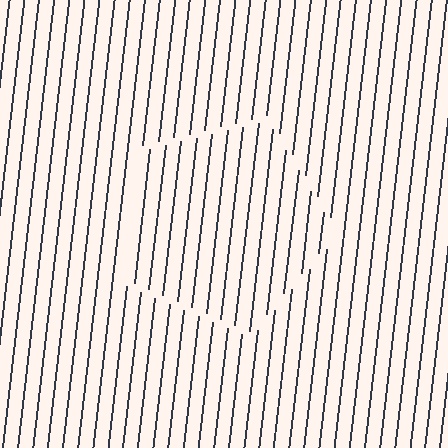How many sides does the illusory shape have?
5 sides — the line-ends trace a pentagon.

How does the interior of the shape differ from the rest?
The interior of the shape contains the same grating, shifted by half a period — the contour is defined by the phase discontinuity where line-ends from the inner and outer gratings abut.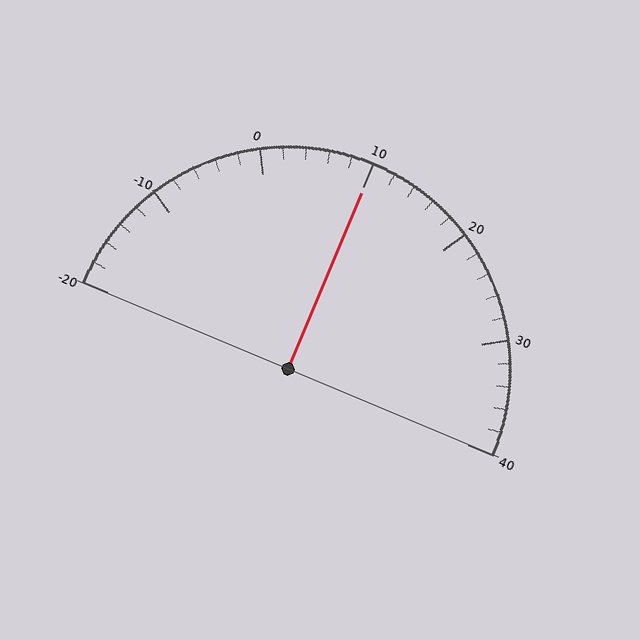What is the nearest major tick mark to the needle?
The nearest major tick mark is 10.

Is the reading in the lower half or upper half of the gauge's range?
The reading is in the upper half of the range (-20 to 40).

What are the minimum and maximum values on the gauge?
The gauge ranges from -20 to 40.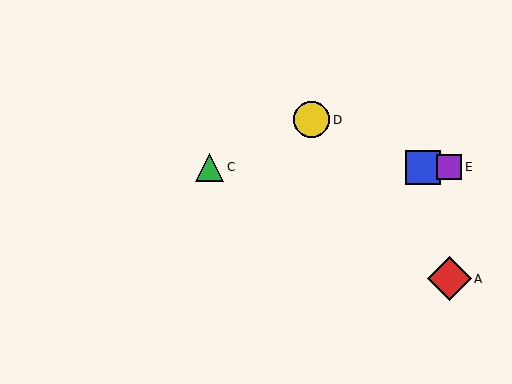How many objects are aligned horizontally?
3 objects (B, C, E) are aligned horizontally.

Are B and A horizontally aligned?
No, B is at y≈167 and A is at y≈279.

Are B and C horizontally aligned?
Yes, both are at y≈167.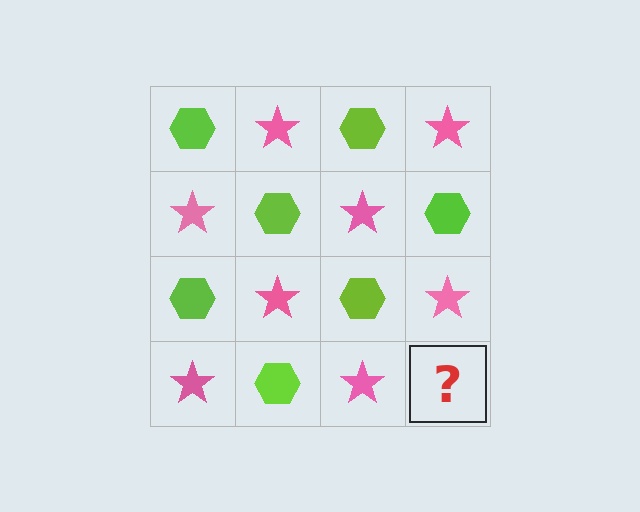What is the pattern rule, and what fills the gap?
The rule is that it alternates lime hexagon and pink star in a checkerboard pattern. The gap should be filled with a lime hexagon.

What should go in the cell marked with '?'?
The missing cell should contain a lime hexagon.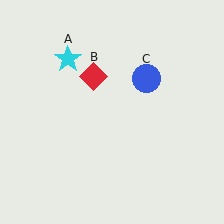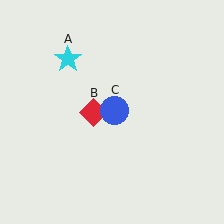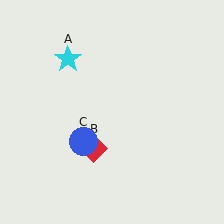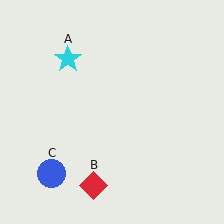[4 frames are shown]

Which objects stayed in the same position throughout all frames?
Cyan star (object A) remained stationary.